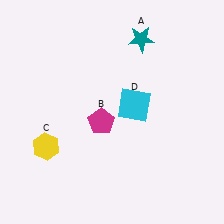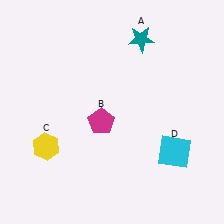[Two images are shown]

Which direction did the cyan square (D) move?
The cyan square (D) moved down.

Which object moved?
The cyan square (D) moved down.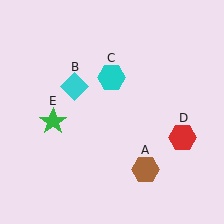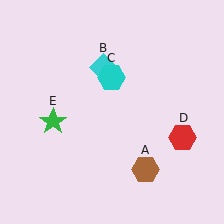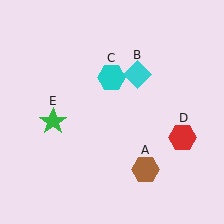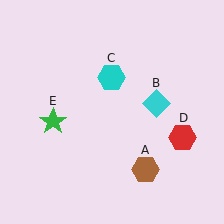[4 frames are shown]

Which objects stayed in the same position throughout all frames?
Brown hexagon (object A) and cyan hexagon (object C) and red hexagon (object D) and green star (object E) remained stationary.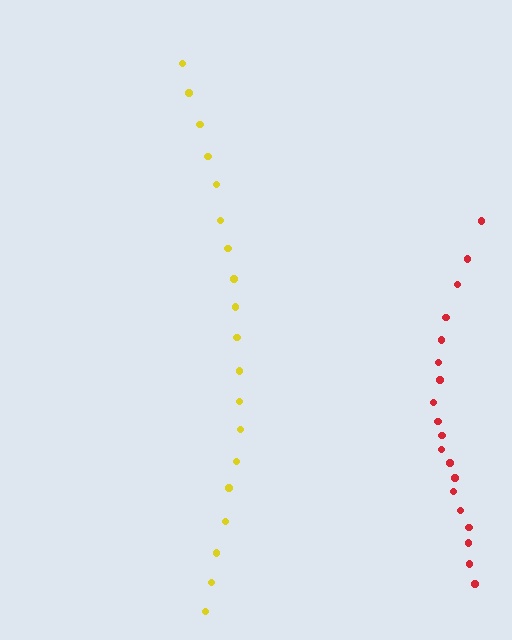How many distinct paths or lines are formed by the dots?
There are 2 distinct paths.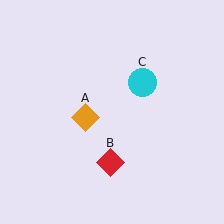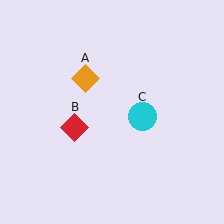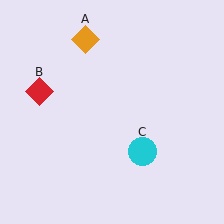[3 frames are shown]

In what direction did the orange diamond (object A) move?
The orange diamond (object A) moved up.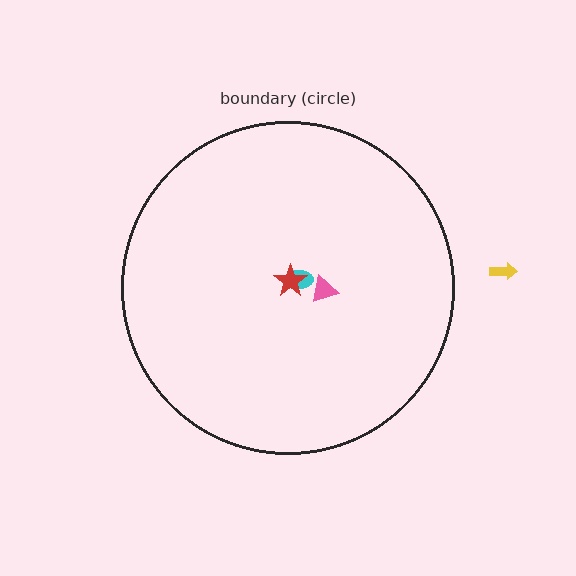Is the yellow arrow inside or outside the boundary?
Outside.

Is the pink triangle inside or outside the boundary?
Inside.